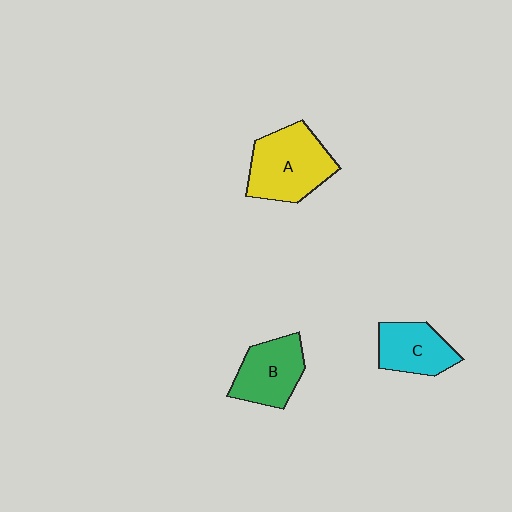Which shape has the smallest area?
Shape C (cyan).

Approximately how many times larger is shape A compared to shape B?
Approximately 1.3 times.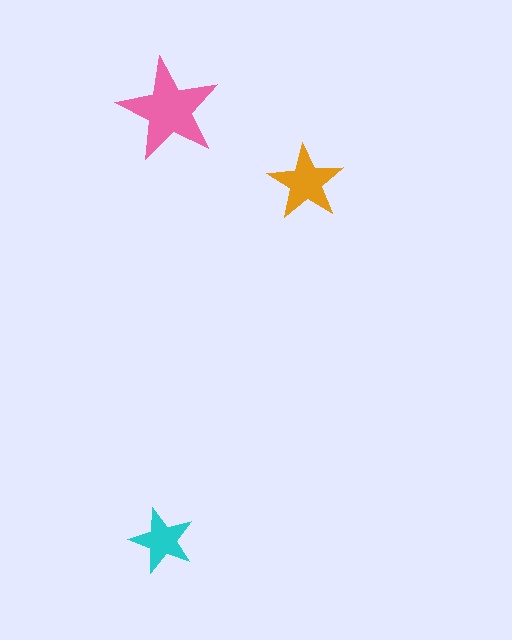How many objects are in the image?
There are 3 objects in the image.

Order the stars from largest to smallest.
the pink one, the orange one, the cyan one.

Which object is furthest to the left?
The cyan star is leftmost.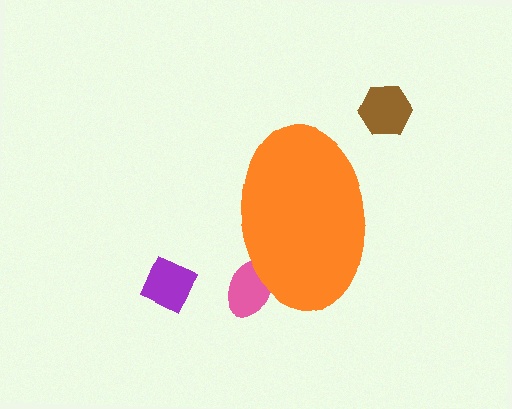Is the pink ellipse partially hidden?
Yes, the pink ellipse is partially hidden behind the orange ellipse.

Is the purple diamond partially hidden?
No, the purple diamond is fully visible.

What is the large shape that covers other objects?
An orange ellipse.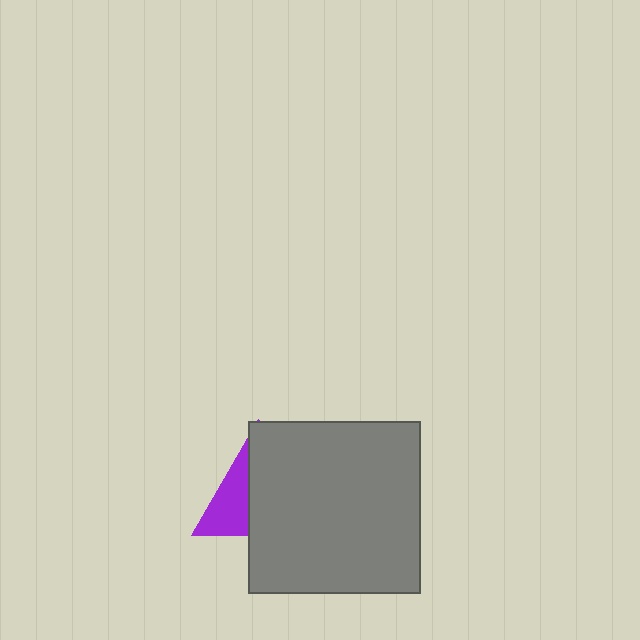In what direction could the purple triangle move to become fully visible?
The purple triangle could move left. That would shift it out from behind the gray square entirely.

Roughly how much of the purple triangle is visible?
A small part of it is visible (roughly 35%).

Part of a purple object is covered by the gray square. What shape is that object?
It is a triangle.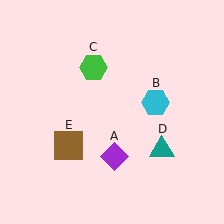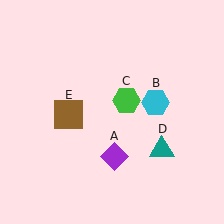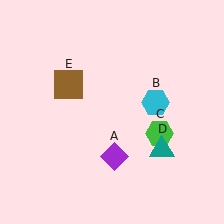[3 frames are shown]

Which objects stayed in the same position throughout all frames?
Purple diamond (object A) and cyan hexagon (object B) and teal triangle (object D) remained stationary.